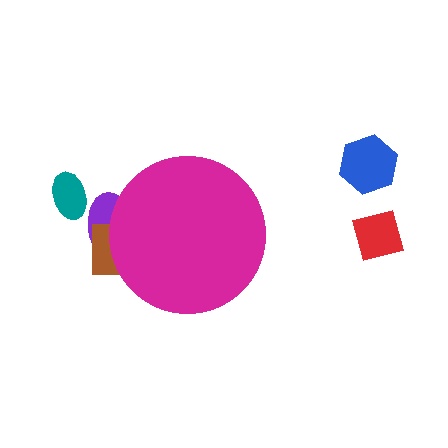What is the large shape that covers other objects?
A magenta circle.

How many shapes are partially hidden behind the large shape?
2 shapes are partially hidden.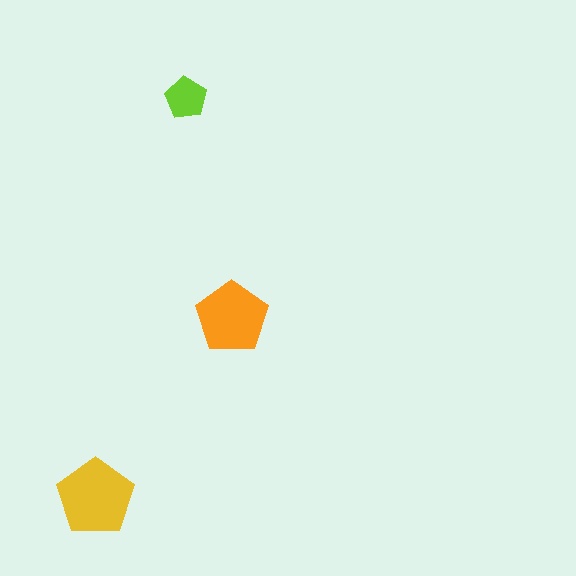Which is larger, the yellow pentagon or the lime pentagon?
The yellow one.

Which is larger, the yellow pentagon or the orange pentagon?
The yellow one.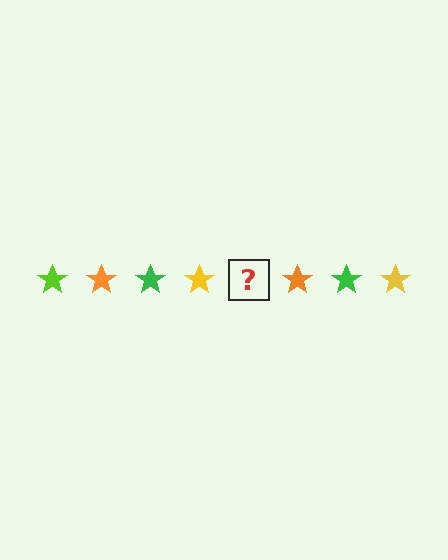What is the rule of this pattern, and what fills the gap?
The rule is that the pattern cycles through lime, orange, green, yellow stars. The gap should be filled with a lime star.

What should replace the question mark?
The question mark should be replaced with a lime star.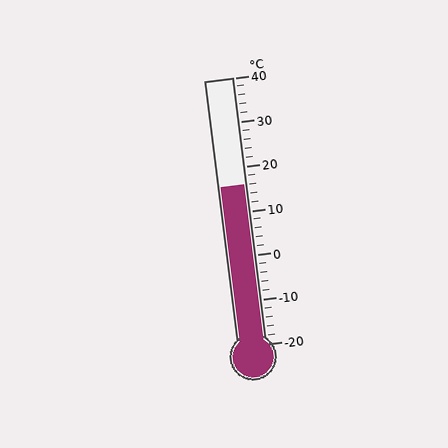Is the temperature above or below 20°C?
The temperature is below 20°C.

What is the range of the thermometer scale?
The thermometer scale ranges from -20°C to 40°C.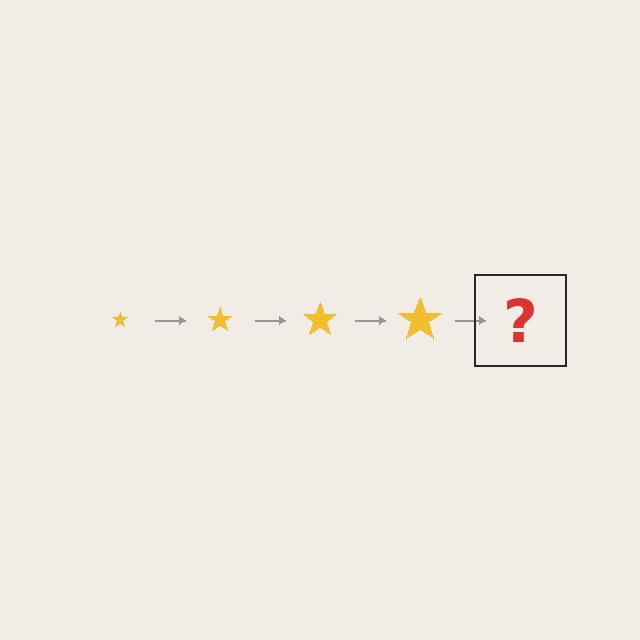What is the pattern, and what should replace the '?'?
The pattern is that the star gets progressively larger each step. The '?' should be a yellow star, larger than the previous one.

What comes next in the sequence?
The next element should be a yellow star, larger than the previous one.